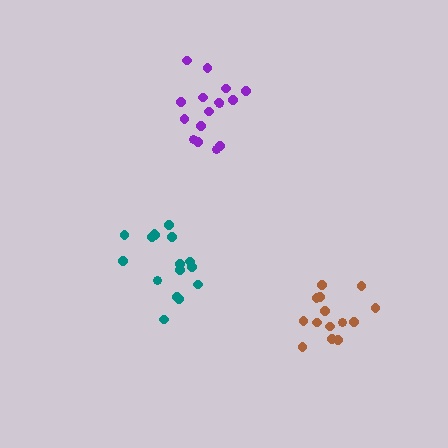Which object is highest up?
The purple cluster is topmost.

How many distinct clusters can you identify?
There are 3 distinct clusters.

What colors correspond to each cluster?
The clusters are colored: teal, purple, brown.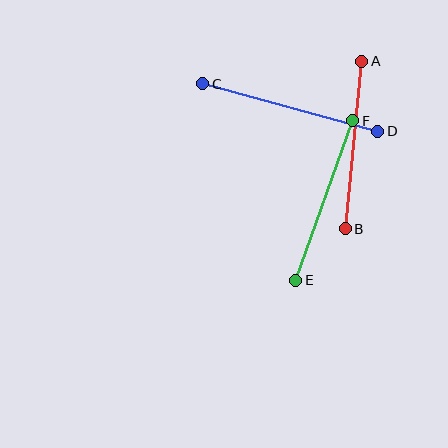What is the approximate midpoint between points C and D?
The midpoint is at approximately (290, 107) pixels.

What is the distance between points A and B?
The distance is approximately 168 pixels.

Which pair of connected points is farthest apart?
Points C and D are farthest apart.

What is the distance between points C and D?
The distance is approximately 181 pixels.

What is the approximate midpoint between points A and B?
The midpoint is at approximately (353, 145) pixels.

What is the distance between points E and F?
The distance is approximately 169 pixels.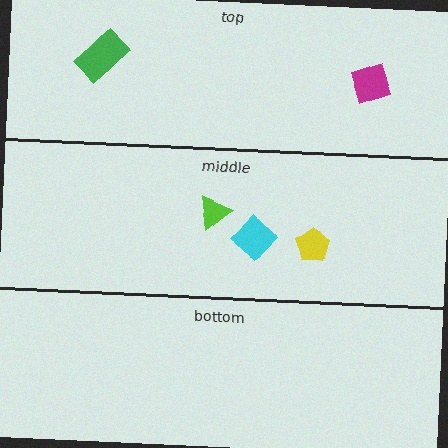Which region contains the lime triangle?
The middle region.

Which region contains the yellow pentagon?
The middle region.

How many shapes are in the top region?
2.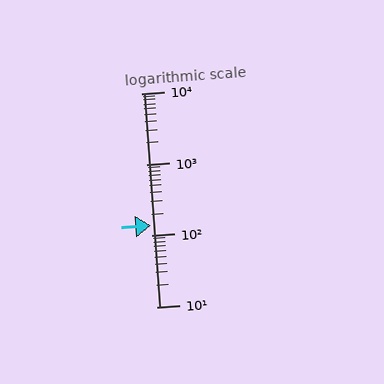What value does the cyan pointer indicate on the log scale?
The pointer indicates approximately 140.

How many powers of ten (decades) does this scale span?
The scale spans 3 decades, from 10 to 10000.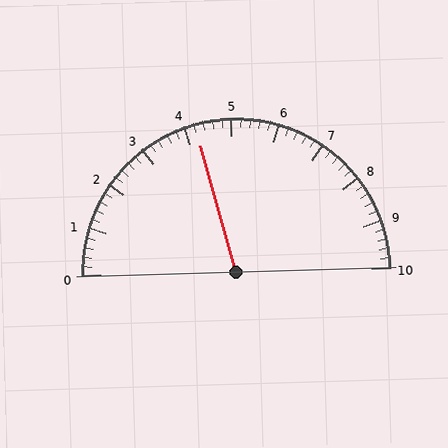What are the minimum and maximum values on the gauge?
The gauge ranges from 0 to 10.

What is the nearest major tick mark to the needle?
The nearest major tick mark is 4.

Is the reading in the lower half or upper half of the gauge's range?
The reading is in the lower half of the range (0 to 10).